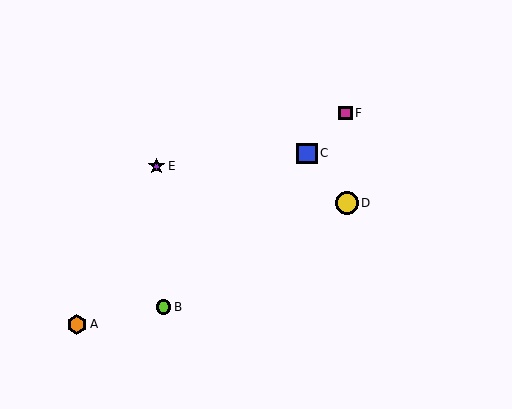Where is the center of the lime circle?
The center of the lime circle is at (164, 307).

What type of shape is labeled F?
Shape F is a magenta square.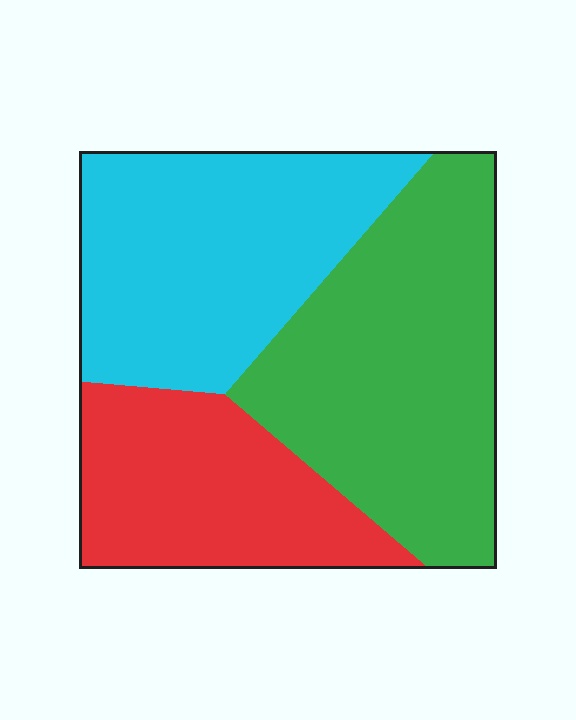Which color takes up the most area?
Green, at roughly 40%.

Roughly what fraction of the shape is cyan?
Cyan takes up about one third (1/3) of the shape.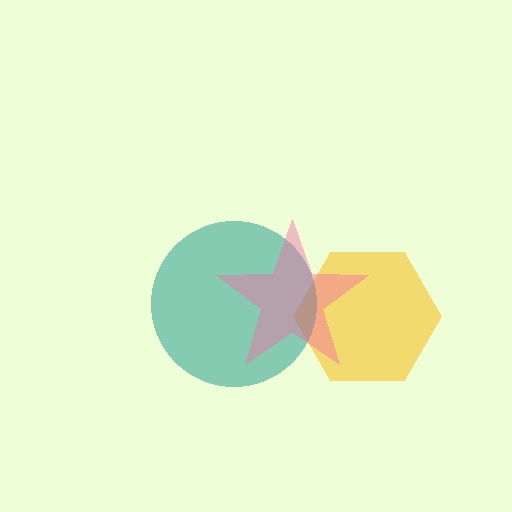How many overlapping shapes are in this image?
There are 3 overlapping shapes in the image.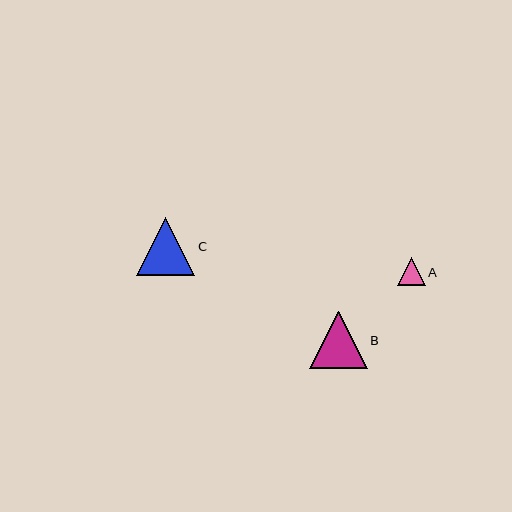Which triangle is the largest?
Triangle C is the largest with a size of approximately 58 pixels.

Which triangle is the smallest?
Triangle A is the smallest with a size of approximately 28 pixels.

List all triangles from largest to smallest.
From largest to smallest: C, B, A.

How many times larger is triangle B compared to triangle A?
Triangle B is approximately 2.1 times the size of triangle A.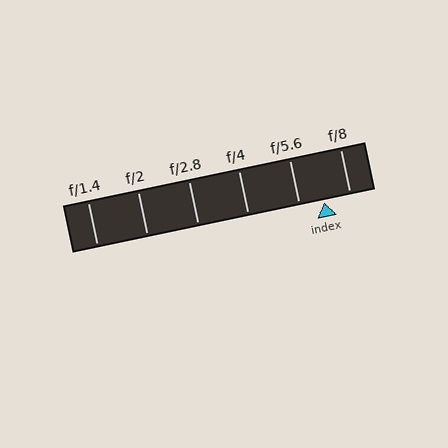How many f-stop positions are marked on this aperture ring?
There are 6 f-stop positions marked.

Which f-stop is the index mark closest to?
The index mark is closest to f/5.6.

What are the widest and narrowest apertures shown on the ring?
The widest aperture shown is f/1.4 and the narrowest is f/8.